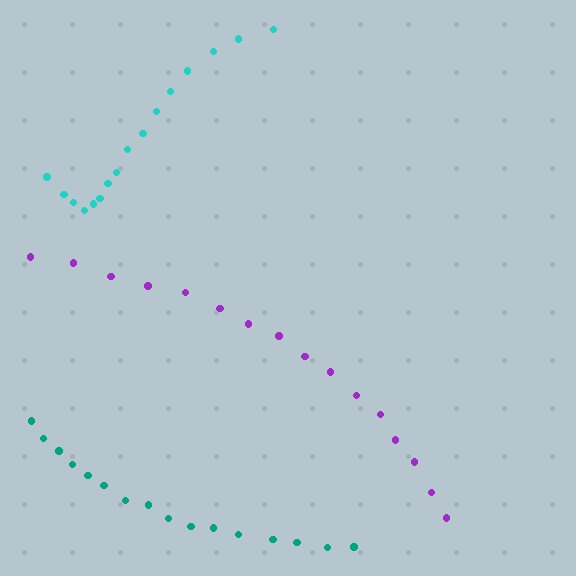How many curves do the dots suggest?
There are 3 distinct paths.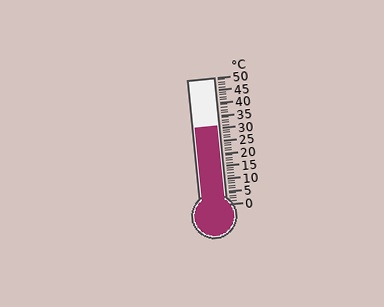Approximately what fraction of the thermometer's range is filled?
The thermometer is filled to approximately 60% of its range.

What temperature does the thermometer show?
The thermometer shows approximately 31°C.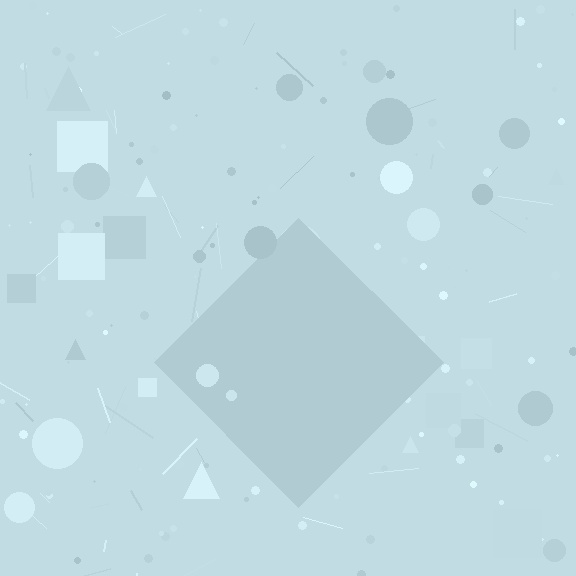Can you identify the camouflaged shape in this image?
The camouflaged shape is a diamond.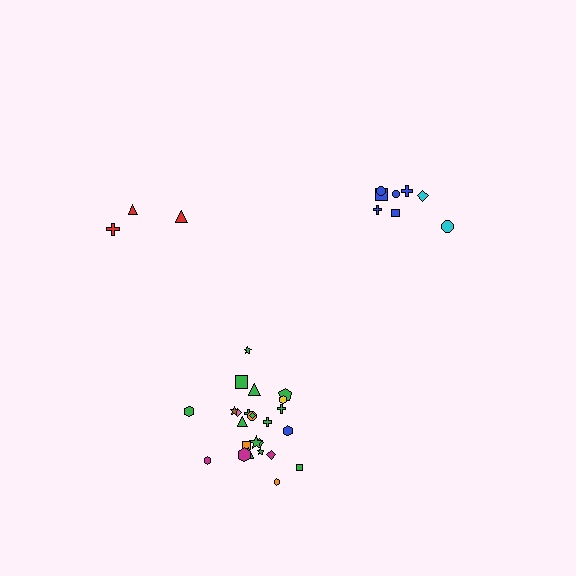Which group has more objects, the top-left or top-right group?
The top-right group.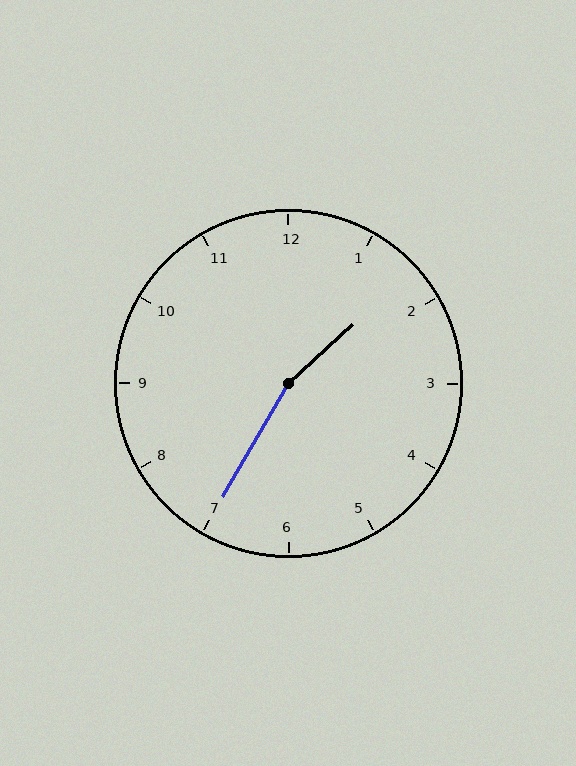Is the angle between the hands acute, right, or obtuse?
It is obtuse.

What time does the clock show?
1:35.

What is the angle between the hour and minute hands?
Approximately 162 degrees.